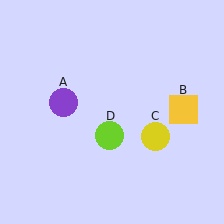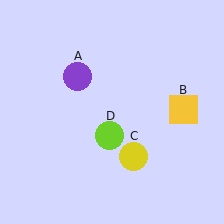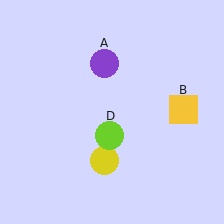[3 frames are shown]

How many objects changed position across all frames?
2 objects changed position: purple circle (object A), yellow circle (object C).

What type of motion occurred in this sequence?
The purple circle (object A), yellow circle (object C) rotated clockwise around the center of the scene.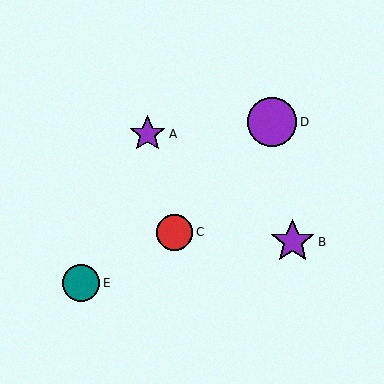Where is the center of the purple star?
The center of the purple star is at (148, 134).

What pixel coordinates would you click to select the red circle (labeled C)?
Click at (175, 232) to select the red circle C.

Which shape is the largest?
The purple circle (labeled D) is the largest.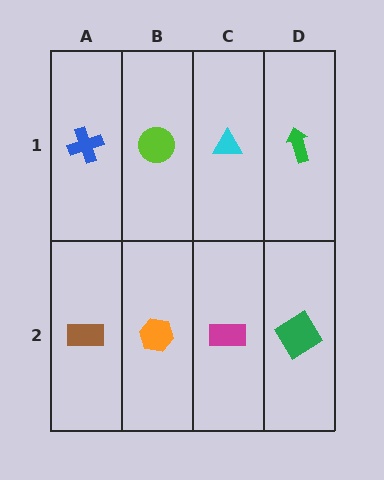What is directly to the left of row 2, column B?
A brown rectangle.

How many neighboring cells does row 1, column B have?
3.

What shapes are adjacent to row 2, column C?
A cyan triangle (row 1, column C), an orange hexagon (row 2, column B), a green diamond (row 2, column D).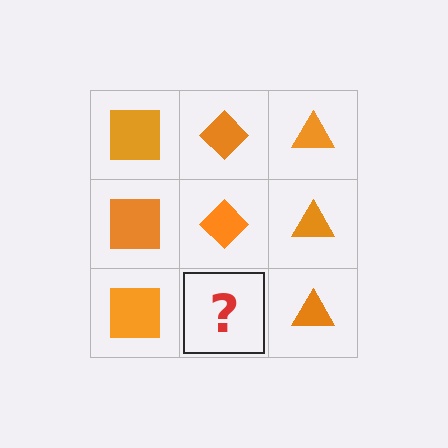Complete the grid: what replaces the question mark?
The question mark should be replaced with an orange diamond.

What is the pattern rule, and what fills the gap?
The rule is that each column has a consistent shape. The gap should be filled with an orange diamond.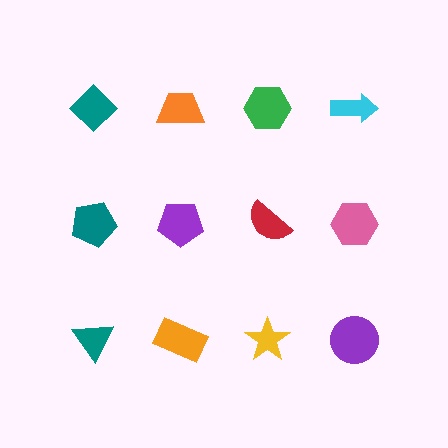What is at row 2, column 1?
A teal pentagon.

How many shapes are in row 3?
4 shapes.